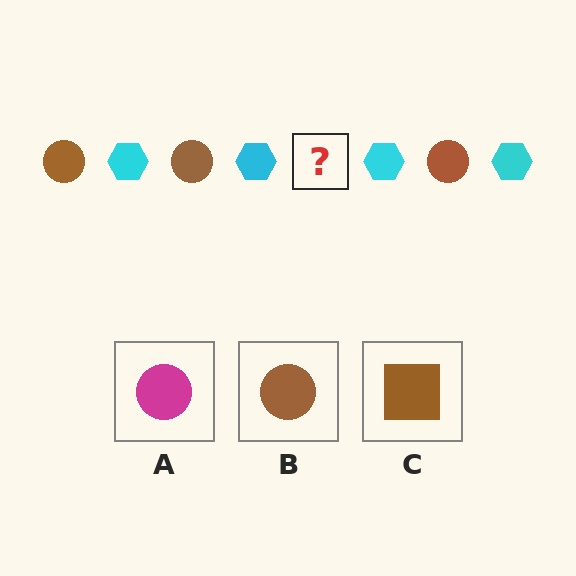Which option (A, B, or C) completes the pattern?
B.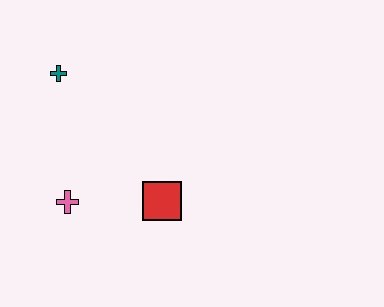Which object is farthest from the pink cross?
The teal cross is farthest from the pink cross.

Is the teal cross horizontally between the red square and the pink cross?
No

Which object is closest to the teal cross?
The pink cross is closest to the teal cross.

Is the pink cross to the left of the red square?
Yes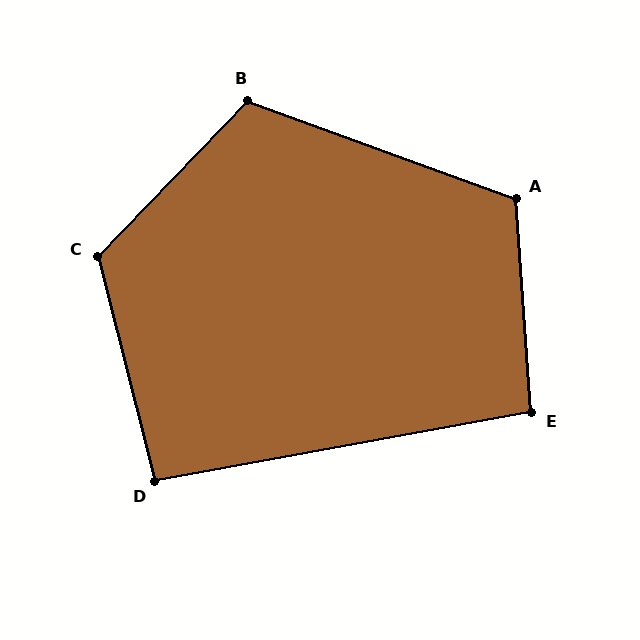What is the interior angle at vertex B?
Approximately 114 degrees (obtuse).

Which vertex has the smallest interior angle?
D, at approximately 94 degrees.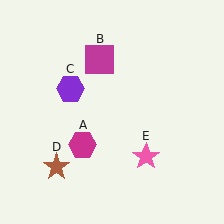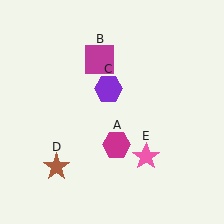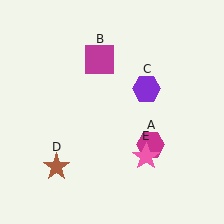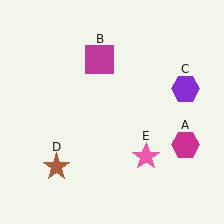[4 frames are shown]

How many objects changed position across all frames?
2 objects changed position: magenta hexagon (object A), purple hexagon (object C).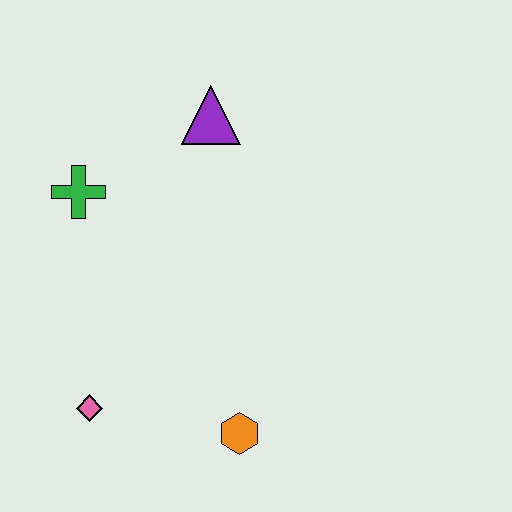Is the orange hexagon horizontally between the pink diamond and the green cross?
No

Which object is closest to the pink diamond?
The orange hexagon is closest to the pink diamond.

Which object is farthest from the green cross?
The orange hexagon is farthest from the green cross.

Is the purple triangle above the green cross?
Yes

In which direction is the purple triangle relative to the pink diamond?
The purple triangle is above the pink diamond.